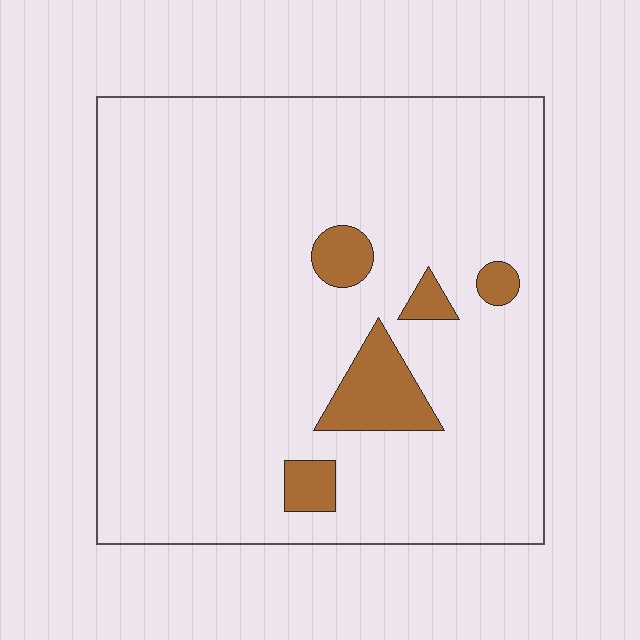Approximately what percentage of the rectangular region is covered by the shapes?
Approximately 10%.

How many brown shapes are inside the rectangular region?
5.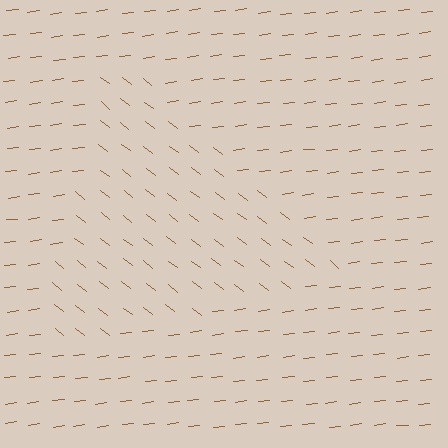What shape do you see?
I see a triangle.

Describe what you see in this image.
The image is filled with small brown line segments. A triangle region in the image has lines oriented differently from the surrounding lines, creating a visible texture boundary.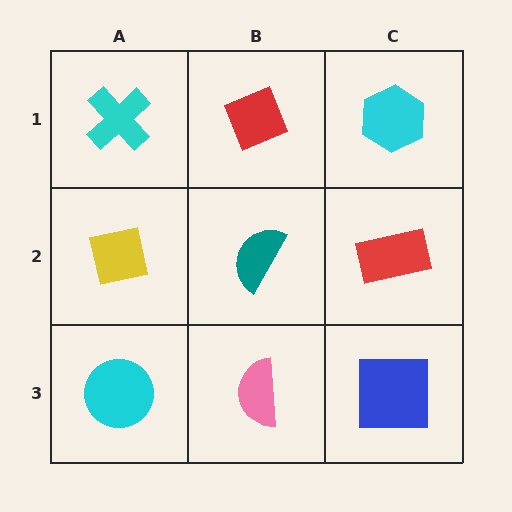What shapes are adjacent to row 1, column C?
A red rectangle (row 2, column C), a red diamond (row 1, column B).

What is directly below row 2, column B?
A pink semicircle.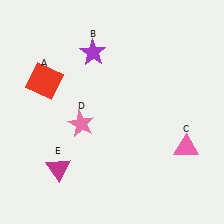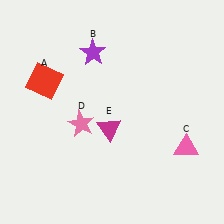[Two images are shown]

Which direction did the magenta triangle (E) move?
The magenta triangle (E) moved right.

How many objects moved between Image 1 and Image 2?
1 object moved between the two images.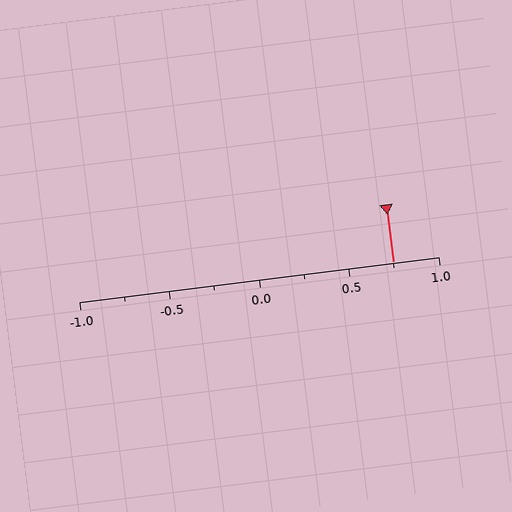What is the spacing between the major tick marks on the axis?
The major ticks are spaced 0.5 apart.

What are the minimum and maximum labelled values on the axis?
The axis runs from -1.0 to 1.0.